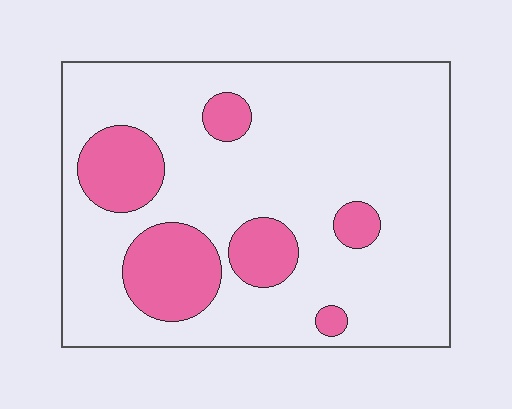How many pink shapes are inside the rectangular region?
6.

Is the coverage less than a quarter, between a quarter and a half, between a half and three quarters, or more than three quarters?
Less than a quarter.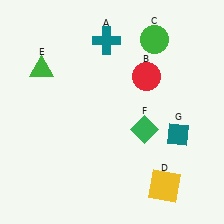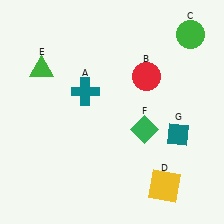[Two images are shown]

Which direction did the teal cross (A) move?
The teal cross (A) moved down.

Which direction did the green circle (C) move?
The green circle (C) moved right.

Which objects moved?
The objects that moved are: the teal cross (A), the green circle (C).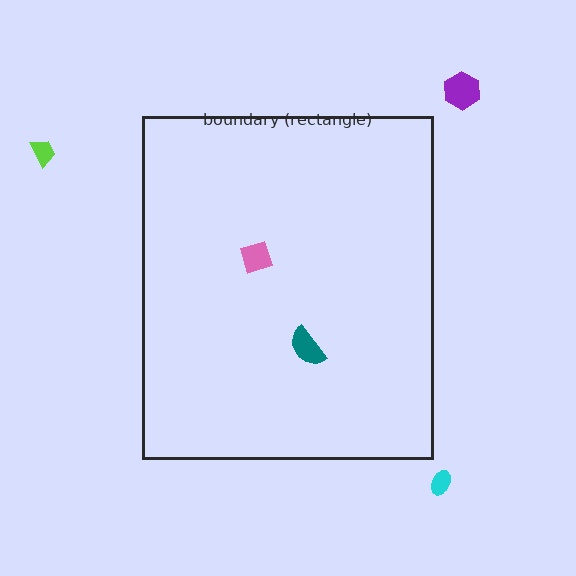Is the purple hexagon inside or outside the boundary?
Outside.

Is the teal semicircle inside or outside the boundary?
Inside.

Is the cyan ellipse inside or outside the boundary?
Outside.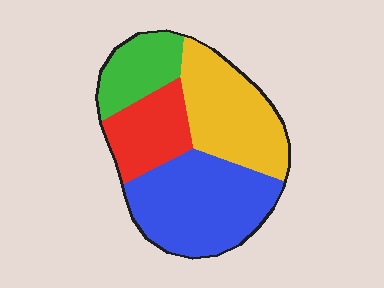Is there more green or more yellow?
Yellow.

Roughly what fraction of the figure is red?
Red takes up between a sixth and a third of the figure.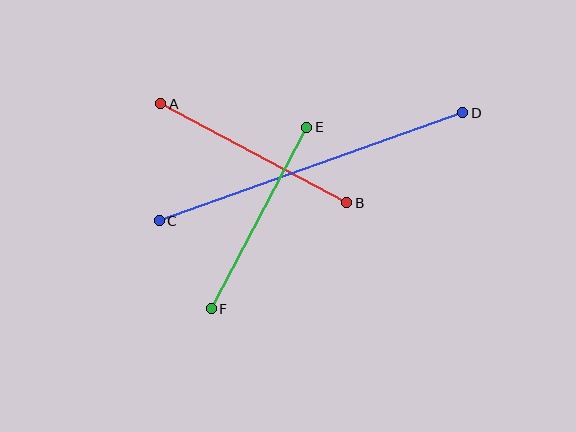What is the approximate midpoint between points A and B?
The midpoint is at approximately (254, 153) pixels.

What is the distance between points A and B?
The distance is approximately 211 pixels.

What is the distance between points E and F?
The distance is approximately 205 pixels.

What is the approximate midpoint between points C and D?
The midpoint is at approximately (311, 167) pixels.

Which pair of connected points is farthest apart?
Points C and D are farthest apart.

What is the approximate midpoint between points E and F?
The midpoint is at approximately (259, 218) pixels.